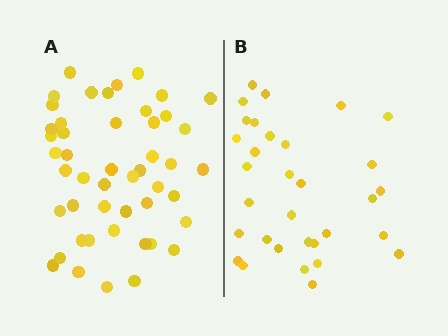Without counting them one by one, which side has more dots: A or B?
Region A (the left region) has more dots.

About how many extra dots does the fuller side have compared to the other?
Region A has approximately 15 more dots than region B.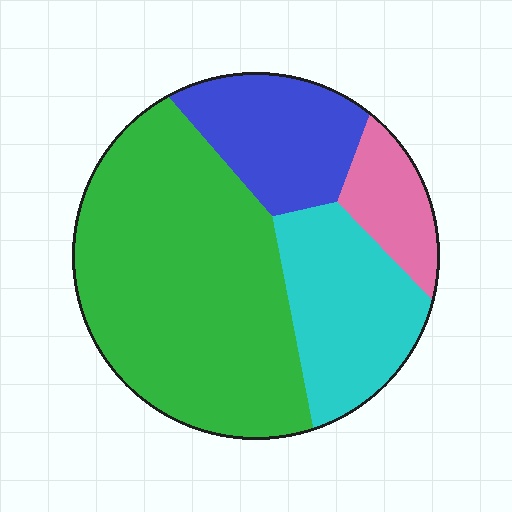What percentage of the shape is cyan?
Cyan takes up about one fifth (1/5) of the shape.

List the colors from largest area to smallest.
From largest to smallest: green, cyan, blue, pink.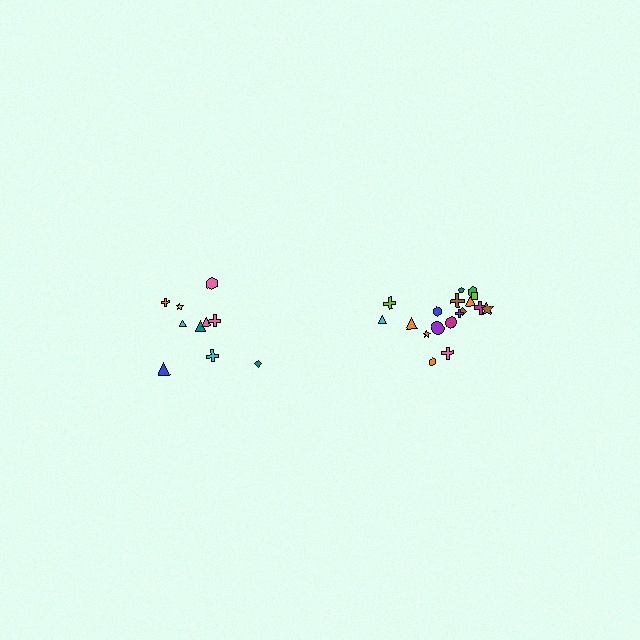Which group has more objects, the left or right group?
The right group.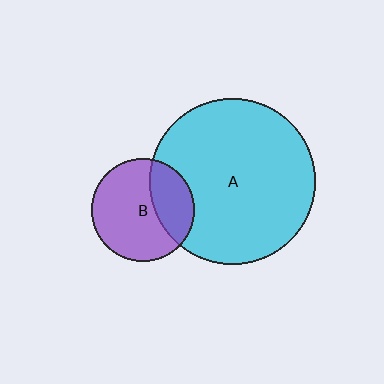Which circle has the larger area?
Circle A (cyan).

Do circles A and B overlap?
Yes.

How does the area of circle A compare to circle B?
Approximately 2.6 times.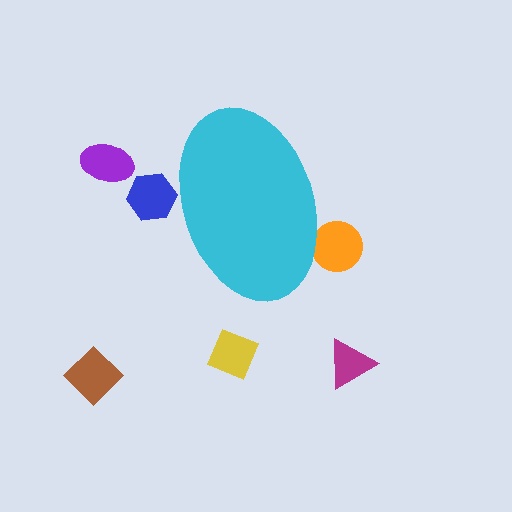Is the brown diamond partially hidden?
No, the brown diamond is fully visible.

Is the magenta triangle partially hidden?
No, the magenta triangle is fully visible.